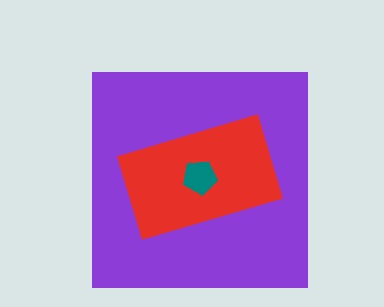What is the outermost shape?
The purple square.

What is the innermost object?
The teal pentagon.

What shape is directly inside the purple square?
The red rectangle.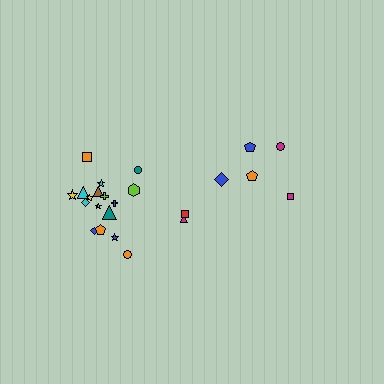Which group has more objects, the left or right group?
The left group.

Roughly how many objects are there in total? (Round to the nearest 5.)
Roughly 25 objects in total.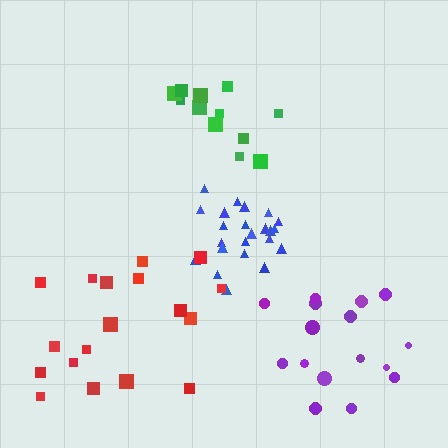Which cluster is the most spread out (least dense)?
Red.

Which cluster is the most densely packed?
Blue.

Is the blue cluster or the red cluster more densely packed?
Blue.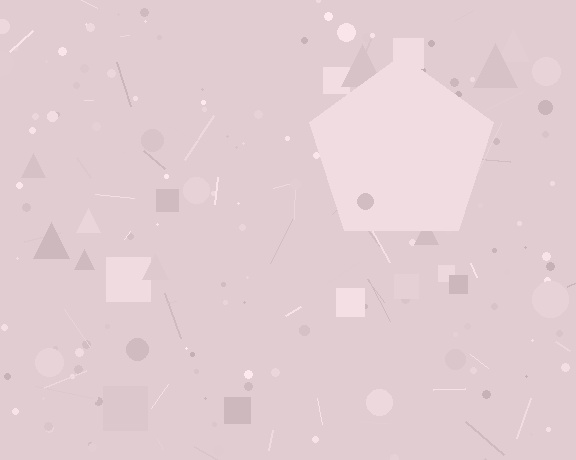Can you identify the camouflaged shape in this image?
The camouflaged shape is a pentagon.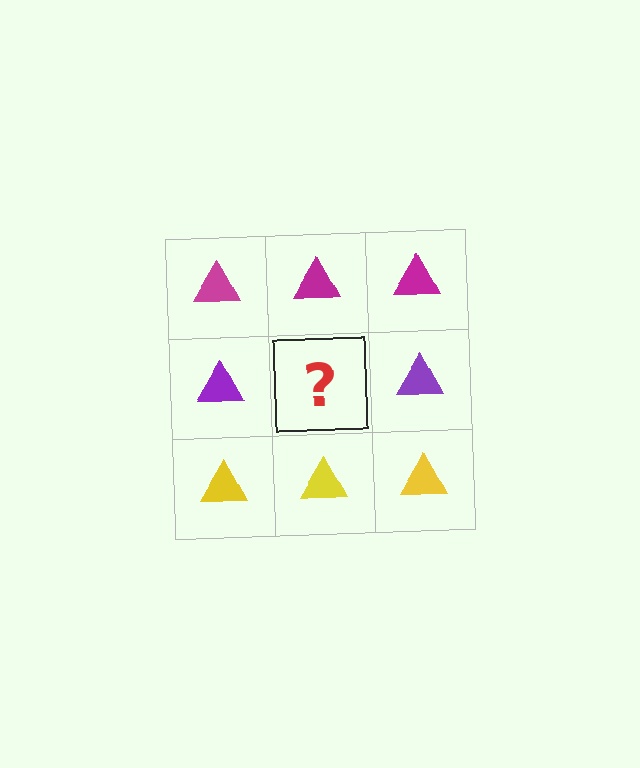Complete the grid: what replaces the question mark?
The question mark should be replaced with a purple triangle.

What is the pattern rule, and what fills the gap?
The rule is that each row has a consistent color. The gap should be filled with a purple triangle.